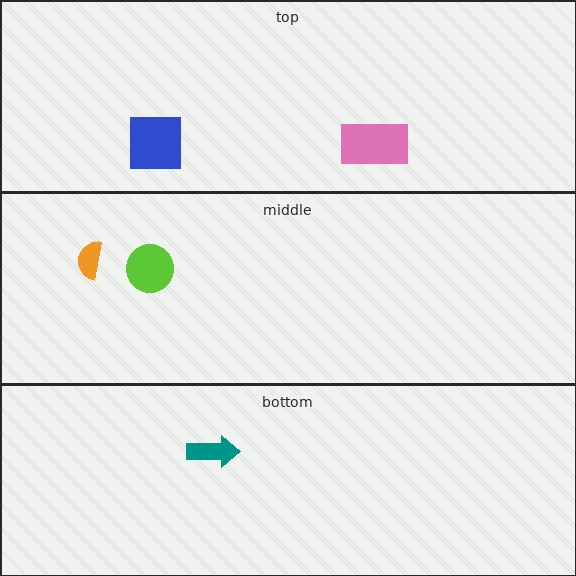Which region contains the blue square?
The top region.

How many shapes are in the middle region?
2.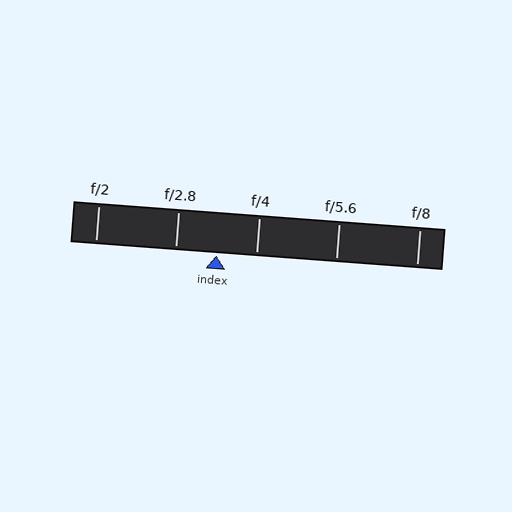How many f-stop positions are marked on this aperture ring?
There are 5 f-stop positions marked.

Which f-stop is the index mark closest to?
The index mark is closest to f/4.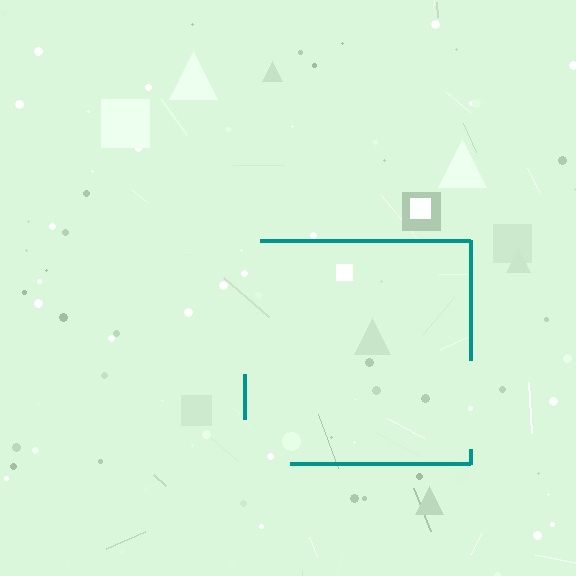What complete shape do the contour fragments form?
The contour fragments form a square.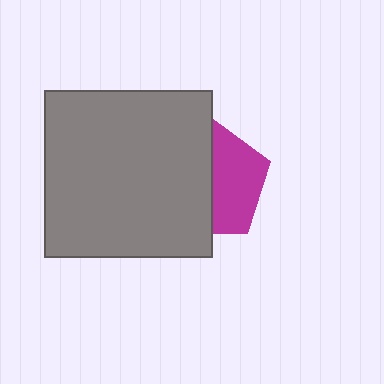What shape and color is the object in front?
The object in front is a gray square.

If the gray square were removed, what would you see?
You would see the complete magenta pentagon.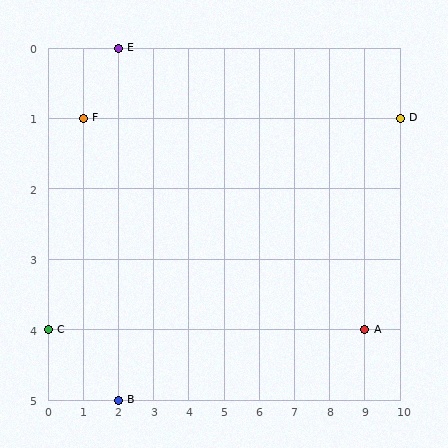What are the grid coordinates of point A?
Point A is at grid coordinates (9, 4).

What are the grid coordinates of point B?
Point B is at grid coordinates (2, 5).